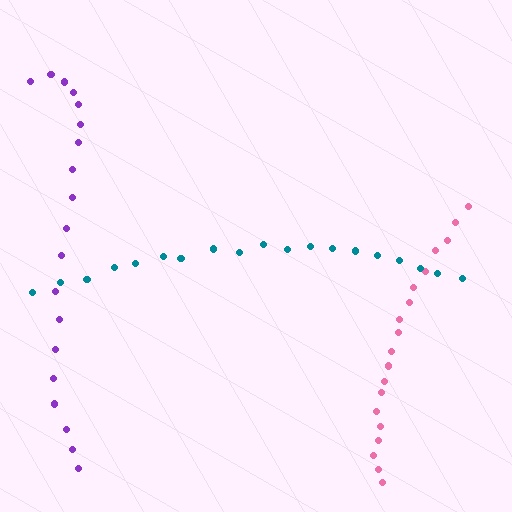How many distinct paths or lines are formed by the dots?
There are 3 distinct paths.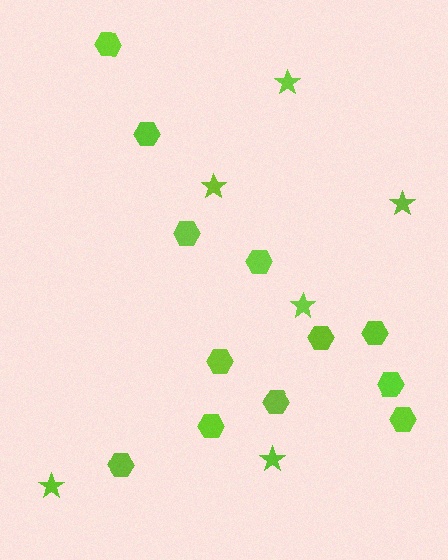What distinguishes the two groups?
There are 2 groups: one group of stars (6) and one group of hexagons (12).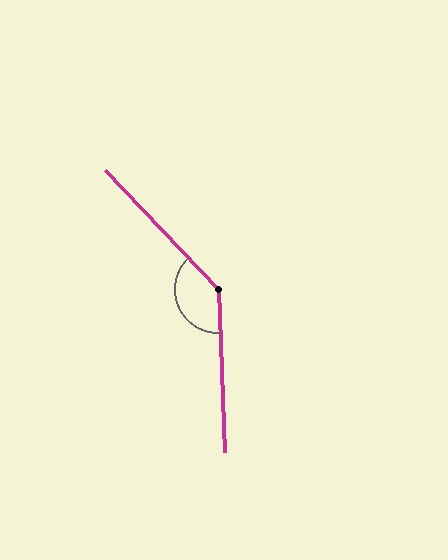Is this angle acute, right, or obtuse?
It is obtuse.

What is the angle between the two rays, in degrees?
Approximately 139 degrees.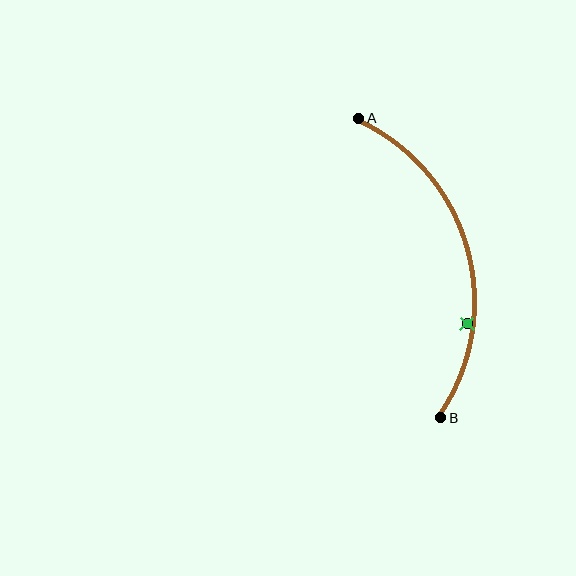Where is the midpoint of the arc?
The arc midpoint is the point on the curve farthest from the straight line joining A and B. It sits to the right of that line.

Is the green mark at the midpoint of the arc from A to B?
No — the green mark does not lie on the arc at all. It sits slightly inside the curve.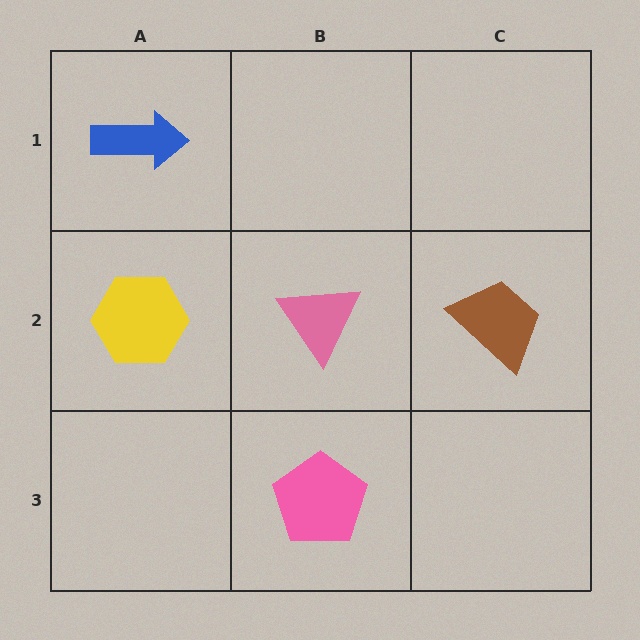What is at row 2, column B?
A pink triangle.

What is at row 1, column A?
A blue arrow.